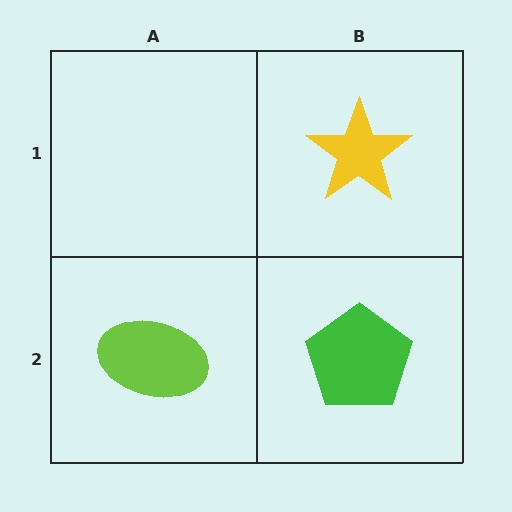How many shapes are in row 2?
2 shapes.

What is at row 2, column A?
A lime ellipse.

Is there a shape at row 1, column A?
No, that cell is empty.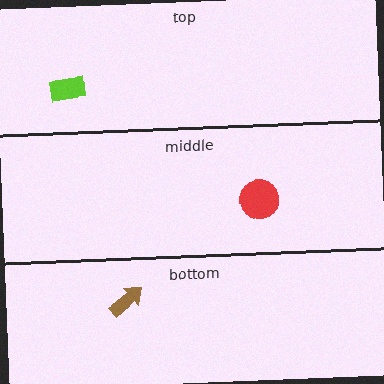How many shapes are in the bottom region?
1.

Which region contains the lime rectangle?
The top region.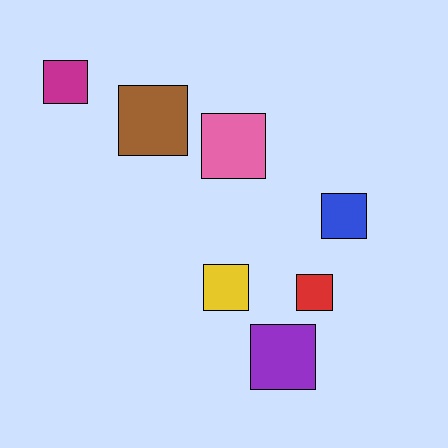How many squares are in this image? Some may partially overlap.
There are 7 squares.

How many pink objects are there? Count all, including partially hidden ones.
There is 1 pink object.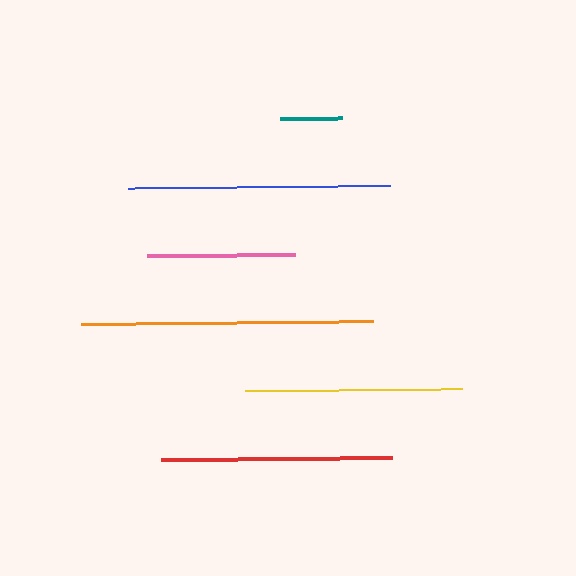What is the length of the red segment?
The red segment is approximately 231 pixels long.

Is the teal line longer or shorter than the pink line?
The pink line is longer than the teal line.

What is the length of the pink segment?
The pink segment is approximately 148 pixels long.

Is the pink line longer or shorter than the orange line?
The orange line is longer than the pink line.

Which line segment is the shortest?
The teal line is the shortest at approximately 62 pixels.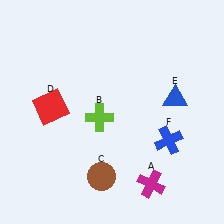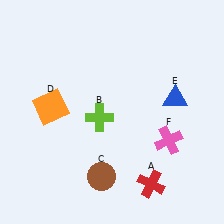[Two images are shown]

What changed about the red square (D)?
In Image 1, D is red. In Image 2, it changed to orange.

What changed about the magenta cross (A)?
In Image 1, A is magenta. In Image 2, it changed to red.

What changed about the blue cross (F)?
In Image 1, F is blue. In Image 2, it changed to pink.